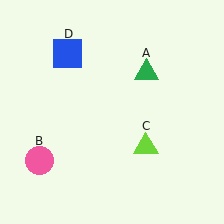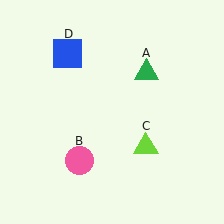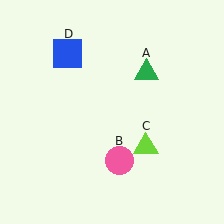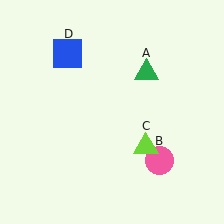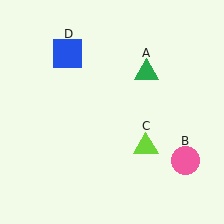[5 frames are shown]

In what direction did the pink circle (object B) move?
The pink circle (object B) moved right.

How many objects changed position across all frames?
1 object changed position: pink circle (object B).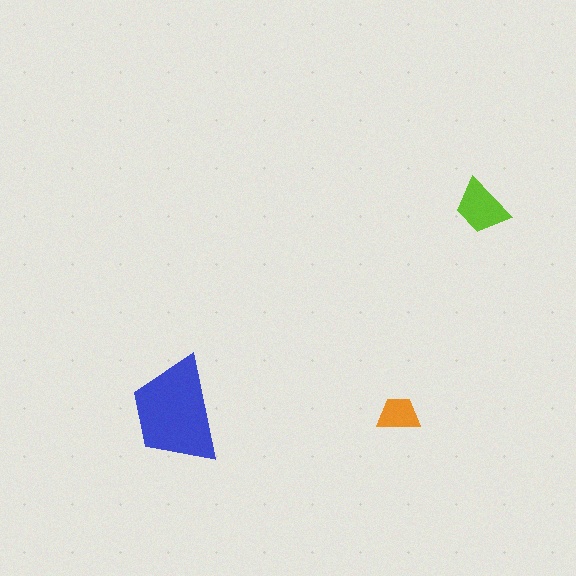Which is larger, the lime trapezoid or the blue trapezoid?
The blue one.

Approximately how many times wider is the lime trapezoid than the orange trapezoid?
About 1.5 times wider.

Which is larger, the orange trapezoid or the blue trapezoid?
The blue one.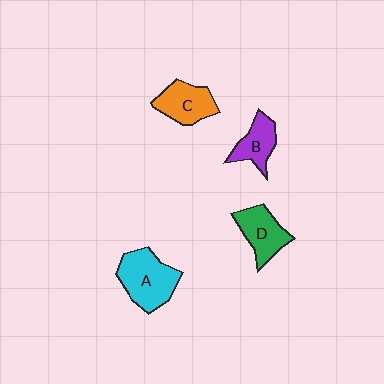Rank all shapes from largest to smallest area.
From largest to smallest: A (cyan), D (green), C (orange), B (purple).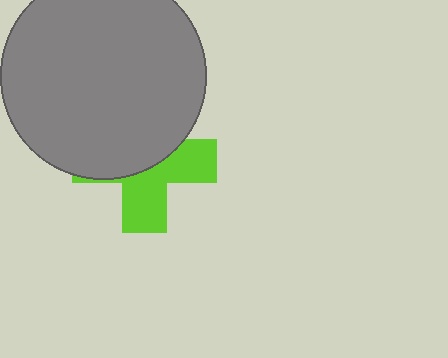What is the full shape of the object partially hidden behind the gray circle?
The partially hidden object is a lime cross.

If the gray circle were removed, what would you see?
You would see the complete lime cross.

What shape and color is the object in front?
The object in front is a gray circle.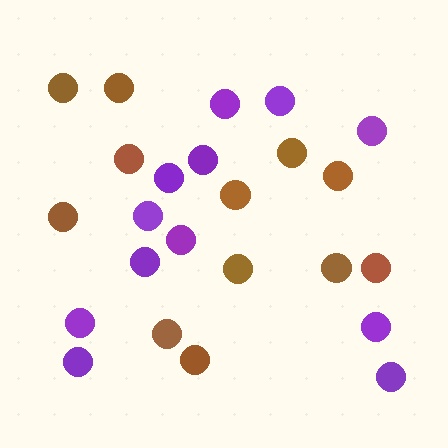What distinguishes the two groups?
There are 2 groups: one group of brown circles (12) and one group of purple circles (12).